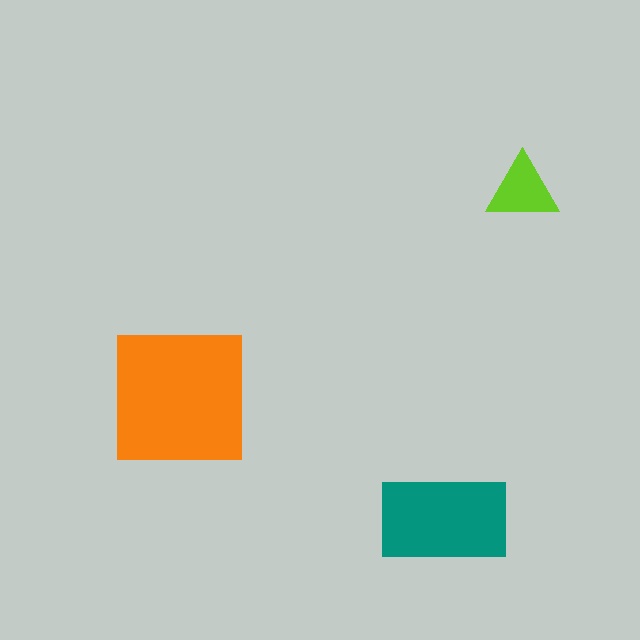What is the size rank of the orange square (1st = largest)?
1st.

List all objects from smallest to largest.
The lime triangle, the teal rectangle, the orange square.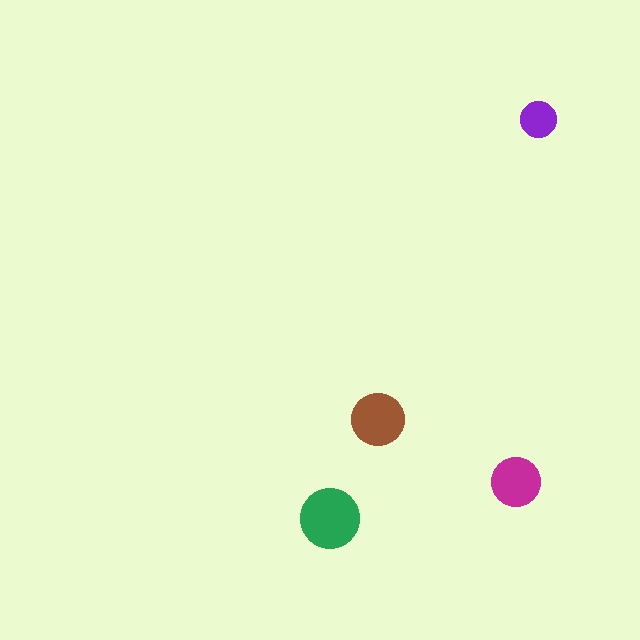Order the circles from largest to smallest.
the green one, the brown one, the magenta one, the purple one.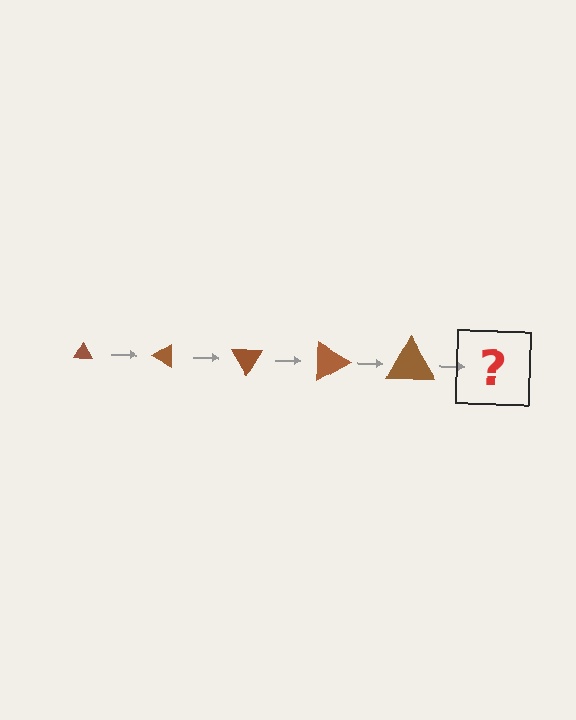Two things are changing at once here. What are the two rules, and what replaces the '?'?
The two rules are that the triangle grows larger each step and it rotates 30 degrees each step. The '?' should be a triangle, larger than the previous one and rotated 150 degrees from the start.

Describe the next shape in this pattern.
It should be a triangle, larger than the previous one and rotated 150 degrees from the start.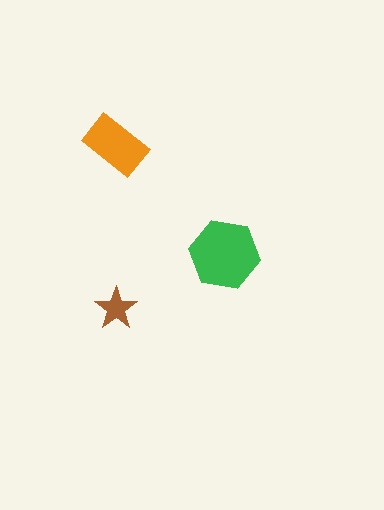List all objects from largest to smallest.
The green hexagon, the orange rectangle, the brown star.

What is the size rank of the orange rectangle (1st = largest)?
2nd.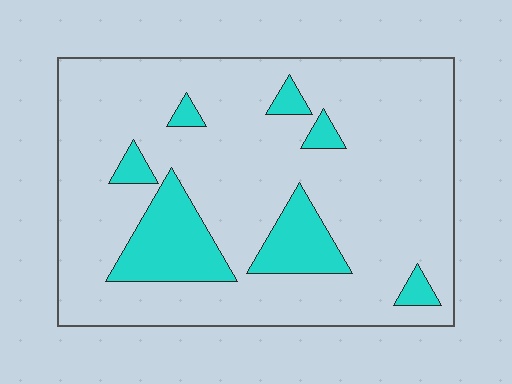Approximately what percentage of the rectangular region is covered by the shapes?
Approximately 15%.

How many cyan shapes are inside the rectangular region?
7.